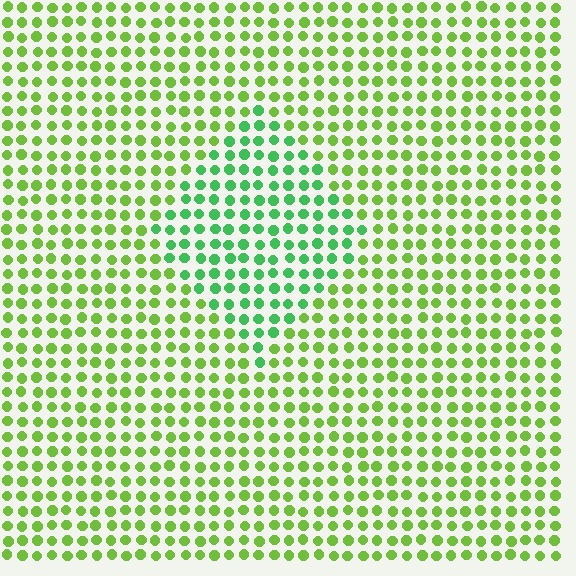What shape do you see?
I see a diamond.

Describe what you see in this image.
The image is filled with small lime elements in a uniform arrangement. A diamond-shaped region is visible where the elements are tinted to a slightly different hue, forming a subtle color boundary.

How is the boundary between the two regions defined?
The boundary is defined purely by a slight shift in hue (about 36 degrees). Spacing, size, and orientation are identical on both sides.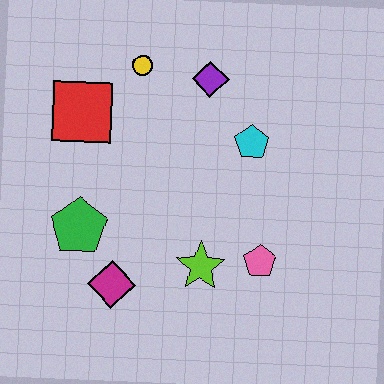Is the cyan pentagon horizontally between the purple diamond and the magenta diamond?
No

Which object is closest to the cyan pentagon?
The purple diamond is closest to the cyan pentagon.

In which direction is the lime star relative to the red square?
The lime star is below the red square.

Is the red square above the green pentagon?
Yes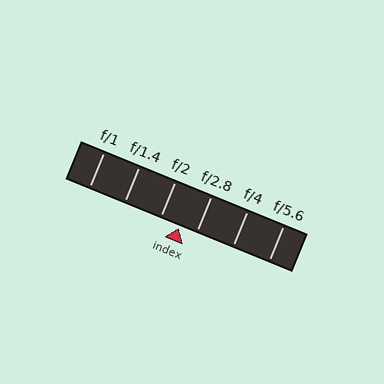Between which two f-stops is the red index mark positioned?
The index mark is between f/2 and f/2.8.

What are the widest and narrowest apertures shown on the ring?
The widest aperture shown is f/1 and the narrowest is f/5.6.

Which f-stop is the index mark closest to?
The index mark is closest to f/2.8.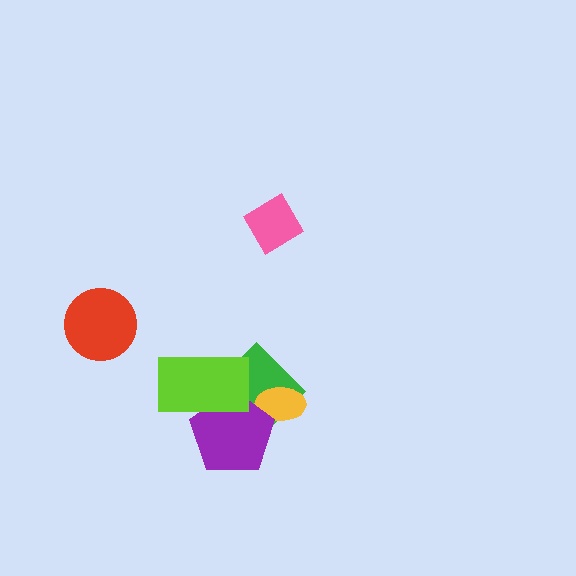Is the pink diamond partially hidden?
No, no other shape covers it.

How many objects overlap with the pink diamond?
0 objects overlap with the pink diamond.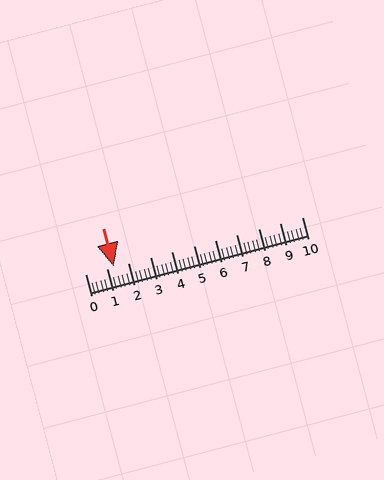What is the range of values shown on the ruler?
The ruler shows values from 0 to 10.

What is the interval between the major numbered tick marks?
The major tick marks are spaced 1 units apart.